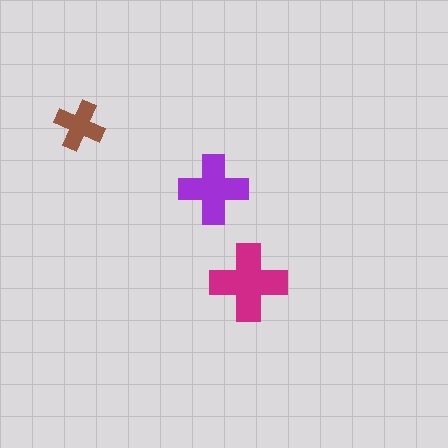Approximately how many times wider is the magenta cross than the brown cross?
About 1.5 times wider.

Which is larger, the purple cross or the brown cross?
The purple one.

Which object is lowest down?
The magenta cross is bottommost.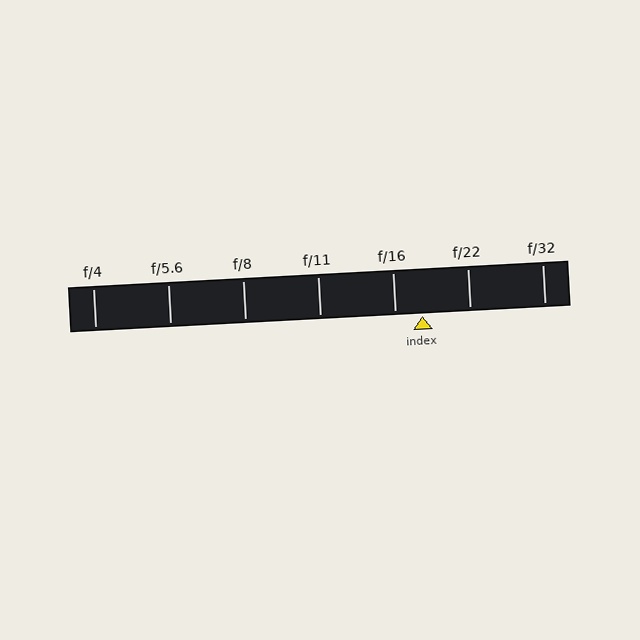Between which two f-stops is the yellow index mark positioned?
The index mark is between f/16 and f/22.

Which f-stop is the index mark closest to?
The index mark is closest to f/16.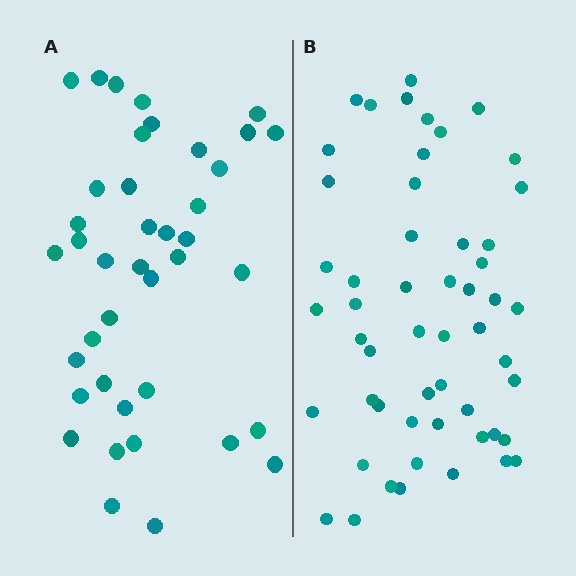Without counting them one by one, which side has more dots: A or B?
Region B (the right region) has more dots.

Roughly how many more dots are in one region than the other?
Region B has approximately 15 more dots than region A.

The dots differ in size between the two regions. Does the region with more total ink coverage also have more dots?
No. Region A has more total ink coverage because its dots are larger, but region B actually contains more individual dots. Total area can be misleading — the number of items is what matters here.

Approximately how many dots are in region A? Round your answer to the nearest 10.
About 40 dots.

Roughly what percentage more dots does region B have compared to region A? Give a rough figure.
About 30% more.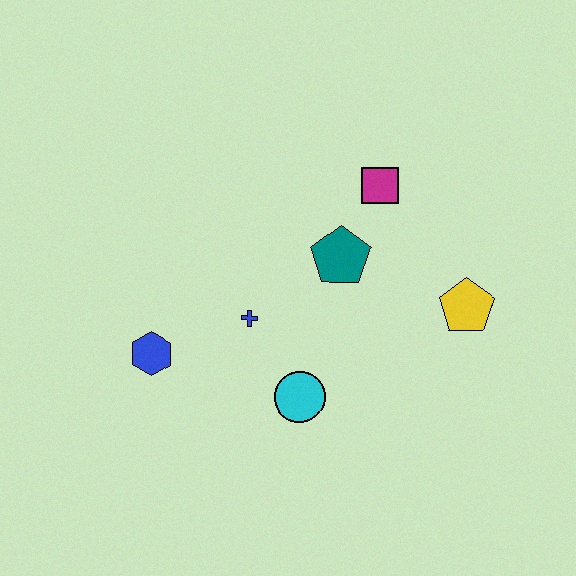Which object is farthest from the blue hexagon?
The yellow pentagon is farthest from the blue hexagon.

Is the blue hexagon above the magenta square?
No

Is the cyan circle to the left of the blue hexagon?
No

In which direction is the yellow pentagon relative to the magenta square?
The yellow pentagon is below the magenta square.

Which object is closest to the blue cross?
The cyan circle is closest to the blue cross.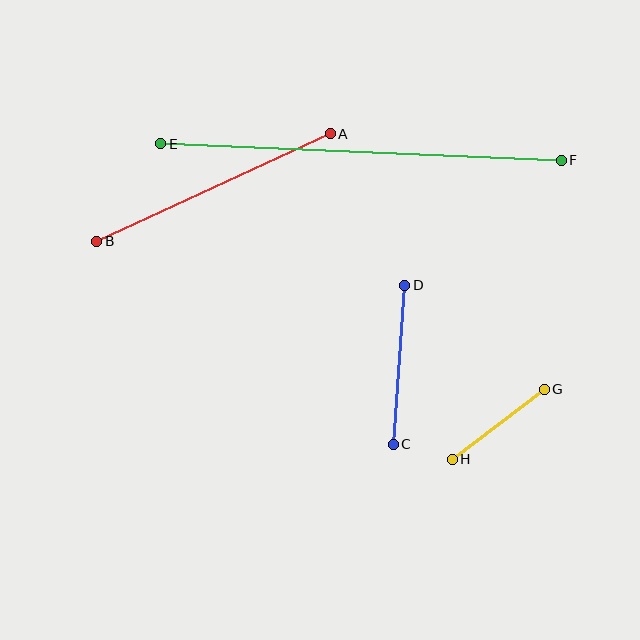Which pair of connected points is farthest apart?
Points E and F are farthest apart.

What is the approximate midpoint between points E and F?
The midpoint is at approximately (361, 152) pixels.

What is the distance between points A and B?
The distance is approximately 257 pixels.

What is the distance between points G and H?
The distance is approximately 116 pixels.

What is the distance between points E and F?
The distance is approximately 401 pixels.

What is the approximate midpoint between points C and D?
The midpoint is at approximately (399, 365) pixels.